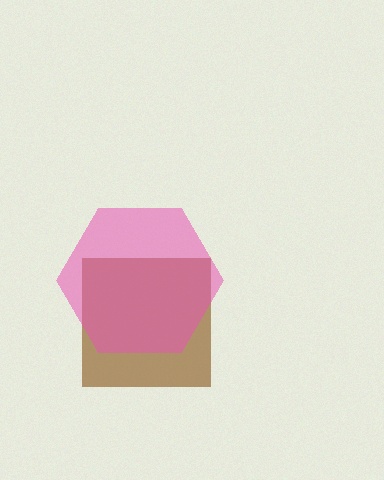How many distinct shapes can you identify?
There are 2 distinct shapes: a brown square, a pink hexagon.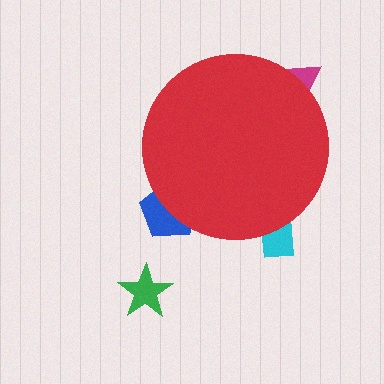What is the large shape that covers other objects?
A red circle.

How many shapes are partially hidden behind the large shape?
3 shapes are partially hidden.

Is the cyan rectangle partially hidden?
Yes, the cyan rectangle is partially hidden behind the red circle.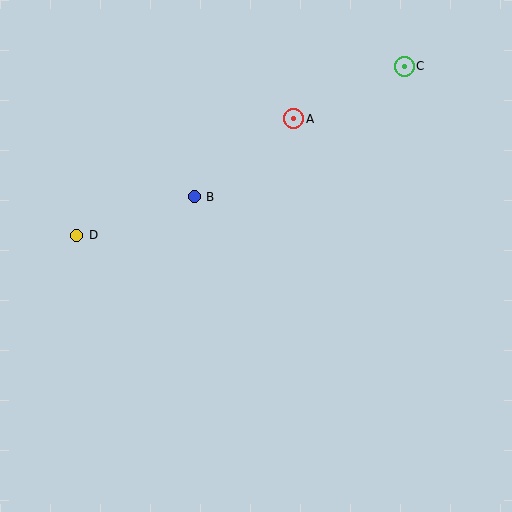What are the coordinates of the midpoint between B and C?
The midpoint between B and C is at (299, 132).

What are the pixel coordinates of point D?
Point D is at (77, 235).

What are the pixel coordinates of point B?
Point B is at (194, 197).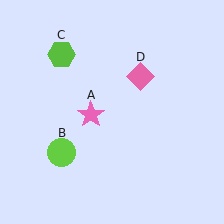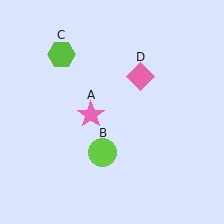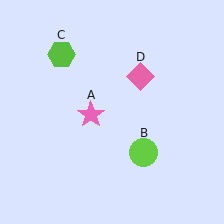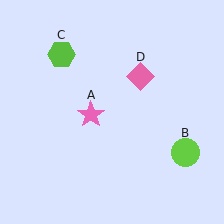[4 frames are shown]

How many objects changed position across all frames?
1 object changed position: lime circle (object B).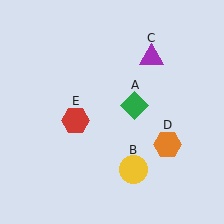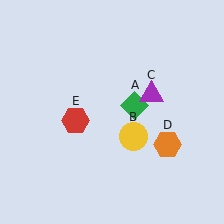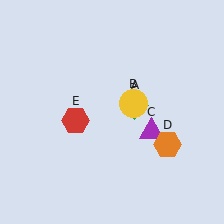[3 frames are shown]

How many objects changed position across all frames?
2 objects changed position: yellow circle (object B), purple triangle (object C).